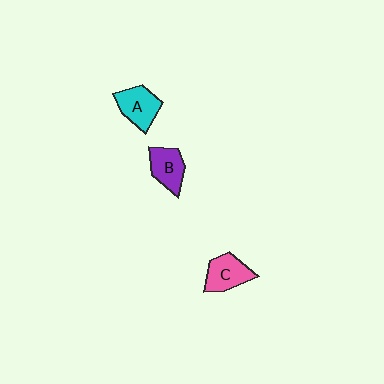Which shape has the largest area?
Shape A (cyan).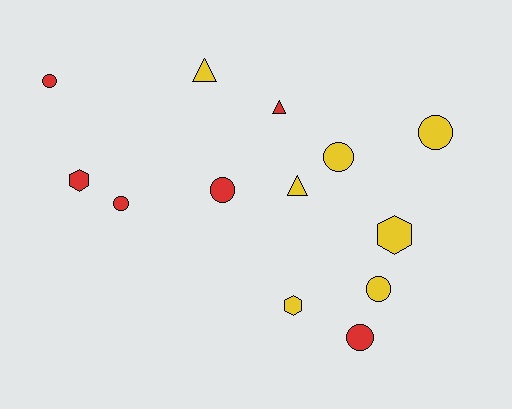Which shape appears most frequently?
Circle, with 7 objects.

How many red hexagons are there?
There is 1 red hexagon.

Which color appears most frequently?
Yellow, with 7 objects.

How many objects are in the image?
There are 13 objects.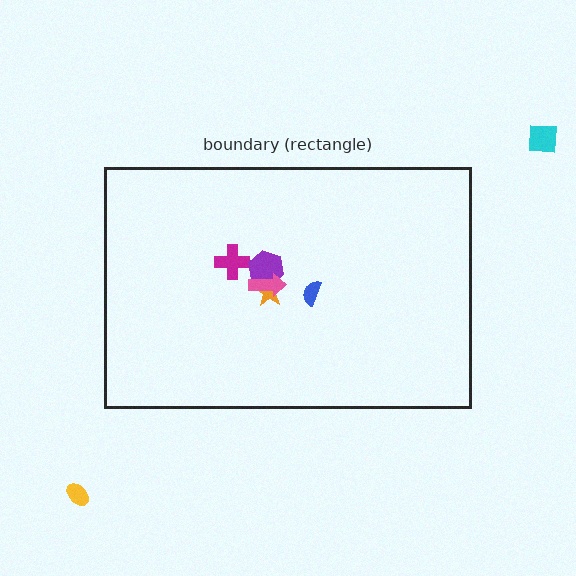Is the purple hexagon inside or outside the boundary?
Inside.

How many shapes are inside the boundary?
5 inside, 2 outside.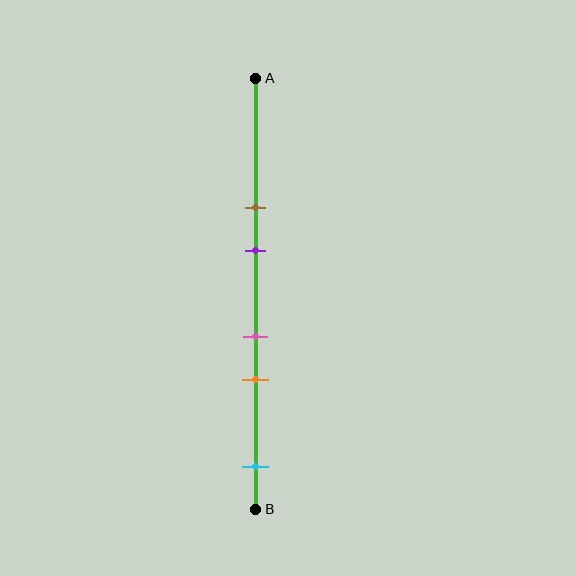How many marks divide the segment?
There are 5 marks dividing the segment.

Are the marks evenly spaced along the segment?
No, the marks are not evenly spaced.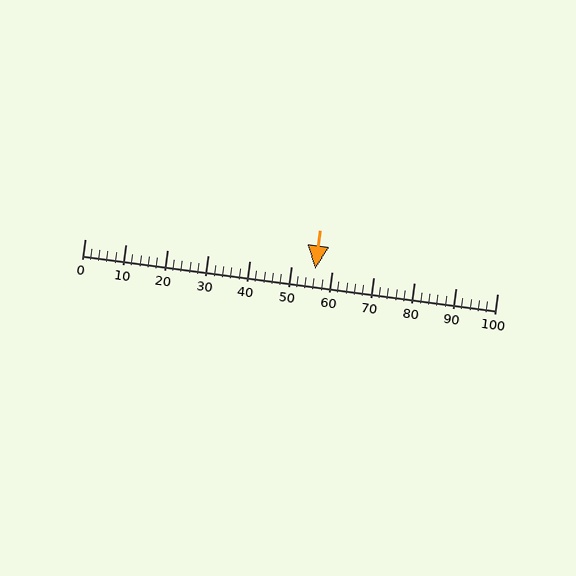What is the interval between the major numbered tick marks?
The major tick marks are spaced 10 units apart.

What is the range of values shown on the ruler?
The ruler shows values from 0 to 100.